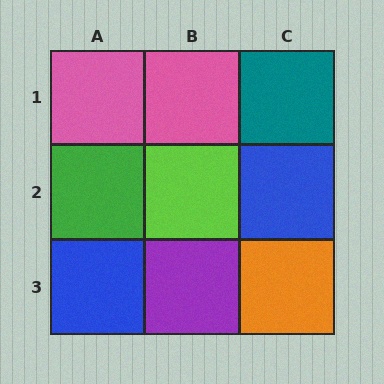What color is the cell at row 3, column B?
Purple.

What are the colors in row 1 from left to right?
Pink, pink, teal.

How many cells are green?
1 cell is green.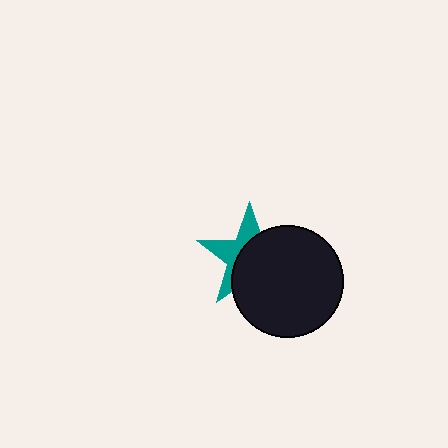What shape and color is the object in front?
The object in front is a black circle.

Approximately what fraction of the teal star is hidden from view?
Roughly 60% of the teal star is hidden behind the black circle.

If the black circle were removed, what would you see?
You would see the complete teal star.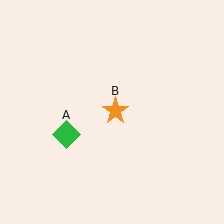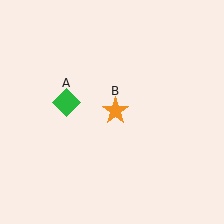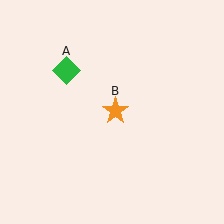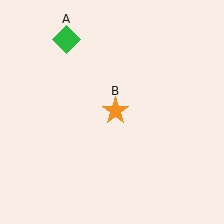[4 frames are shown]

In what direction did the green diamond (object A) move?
The green diamond (object A) moved up.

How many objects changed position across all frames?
1 object changed position: green diamond (object A).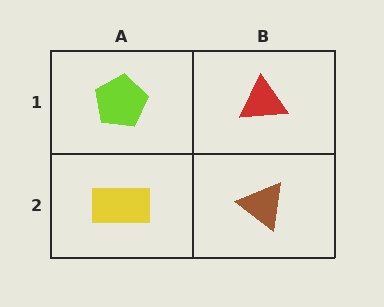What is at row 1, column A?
A lime pentagon.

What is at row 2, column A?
A yellow rectangle.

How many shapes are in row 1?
2 shapes.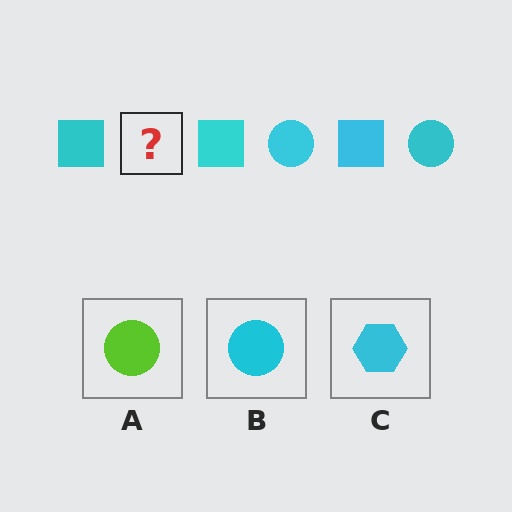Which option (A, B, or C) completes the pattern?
B.